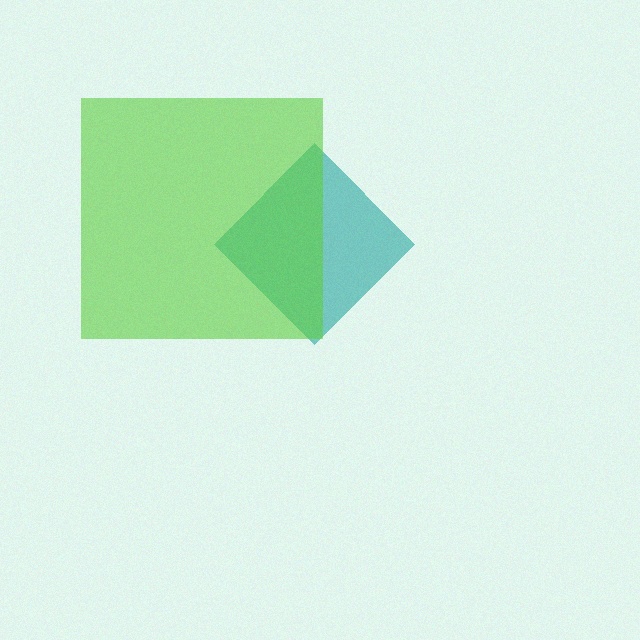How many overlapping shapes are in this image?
There are 2 overlapping shapes in the image.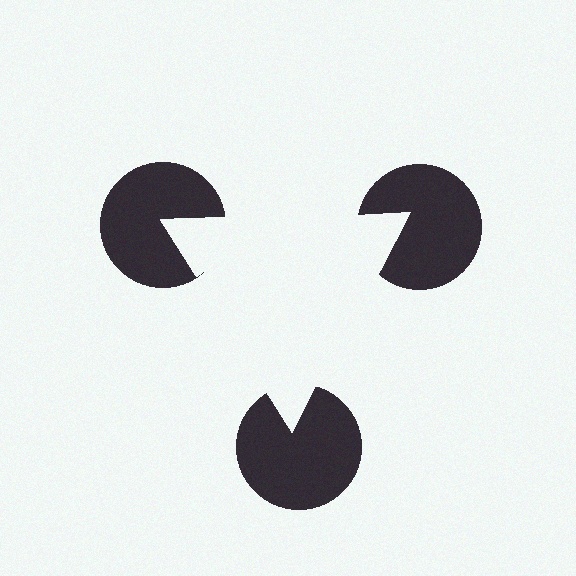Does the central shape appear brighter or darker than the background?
It typically appears slightly brighter than the background, even though no actual brightness change is drawn.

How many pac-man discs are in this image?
There are 3 — one at each vertex of the illusory triangle.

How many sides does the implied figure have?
3 sides.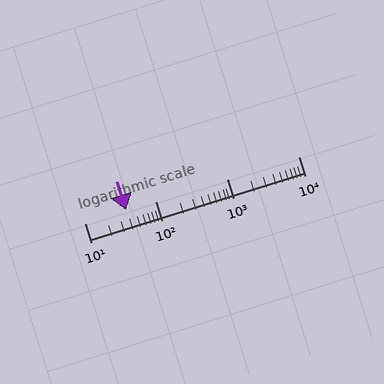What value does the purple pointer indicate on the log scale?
The pointer indicates approximately 38.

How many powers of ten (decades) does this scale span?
The scale spans 3 decades, from 10 to 10000.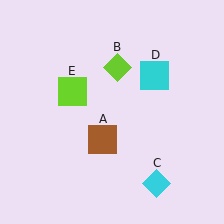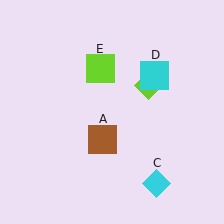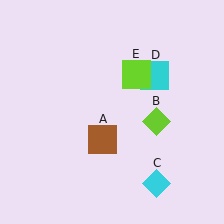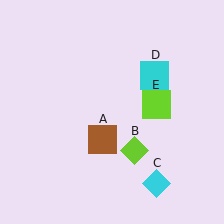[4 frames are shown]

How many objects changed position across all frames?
2 objects changed position: lime diamond (object B), lime square (object E).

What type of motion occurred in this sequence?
The lime diamond (object B), lime square (object E) rotated clockwise around the center of the scene.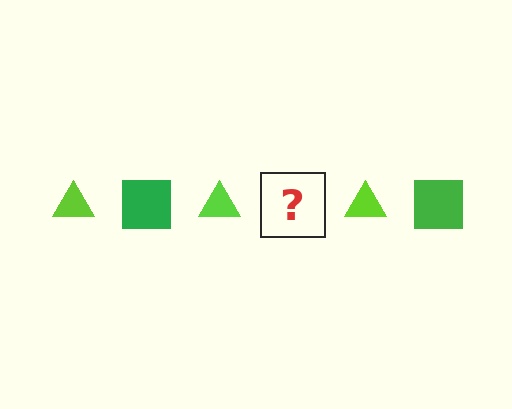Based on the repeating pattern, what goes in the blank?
The blank should be a green square.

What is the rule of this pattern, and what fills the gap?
The rule is that the pattern alternates between lime triangle and green square. The gap should be filled with a green square.